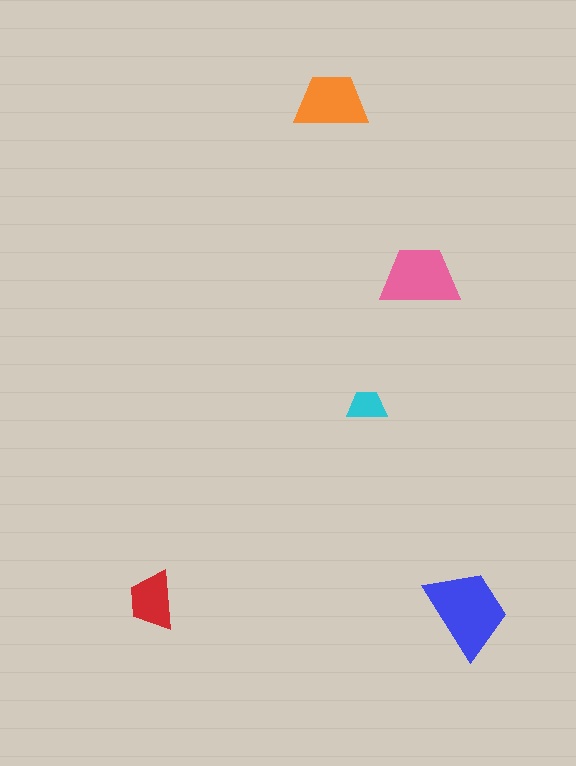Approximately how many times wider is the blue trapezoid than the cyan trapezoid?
About 2.5 times wider.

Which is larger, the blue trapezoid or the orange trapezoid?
The blue one.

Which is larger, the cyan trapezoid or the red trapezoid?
The red one.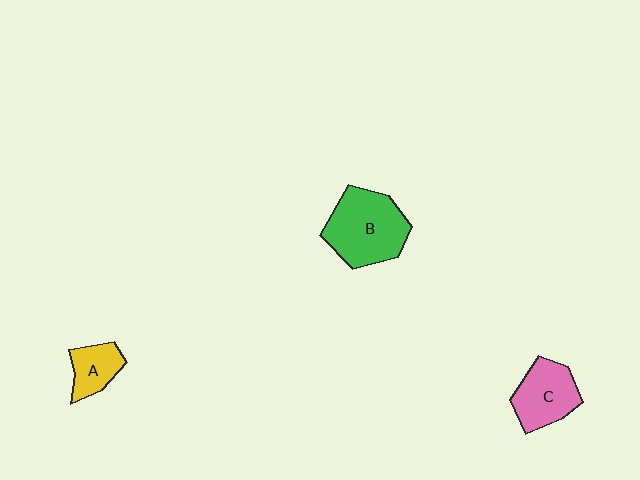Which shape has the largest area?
Shape B (green).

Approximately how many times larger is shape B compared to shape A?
Approximately 2.3 times.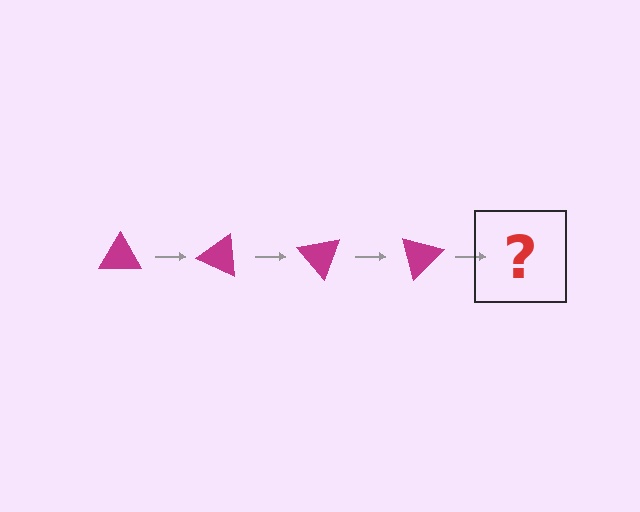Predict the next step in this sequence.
The next step is a magenta triangle rotated 100 degrees.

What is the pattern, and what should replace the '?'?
The pattern is that the triangle rotates 25 degrees each step. The '?' should be a magenta triangle rotated 100 degrees.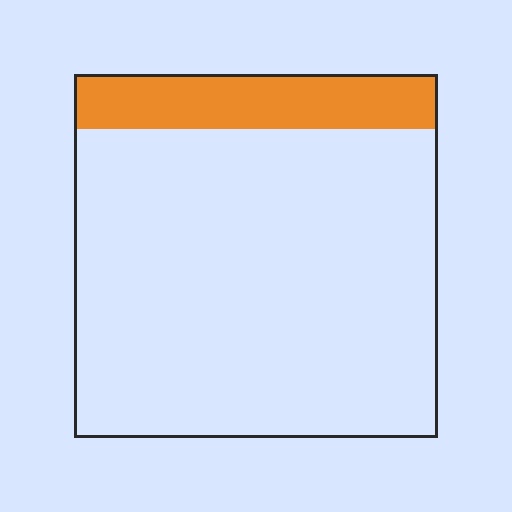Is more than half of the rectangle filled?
No.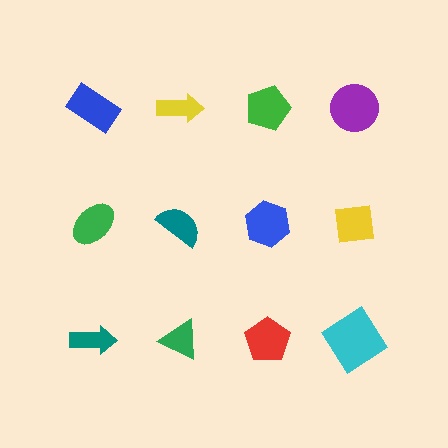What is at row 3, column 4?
A cyan diamond.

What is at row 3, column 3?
A red pentagon.